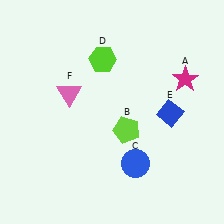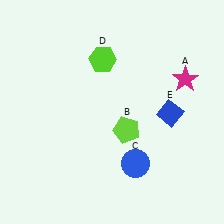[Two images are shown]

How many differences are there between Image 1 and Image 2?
There is 1 difference between the two images.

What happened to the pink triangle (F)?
The pink triangle (F) was removed in Image 2. It was in the top-left area of Image 1.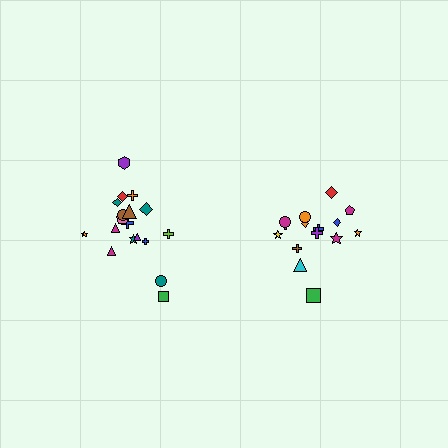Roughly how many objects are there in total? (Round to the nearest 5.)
Roughly 35 objects in total.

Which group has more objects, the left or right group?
The left group.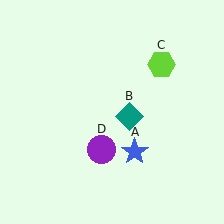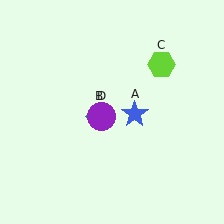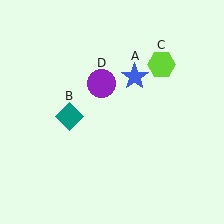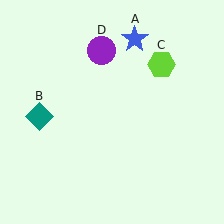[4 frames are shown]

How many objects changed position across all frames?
3 objects changed position: blue star (object A), teal diamond (object B), purple circle (object D).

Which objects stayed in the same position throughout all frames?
Lime hexagon (object C) remained stationary.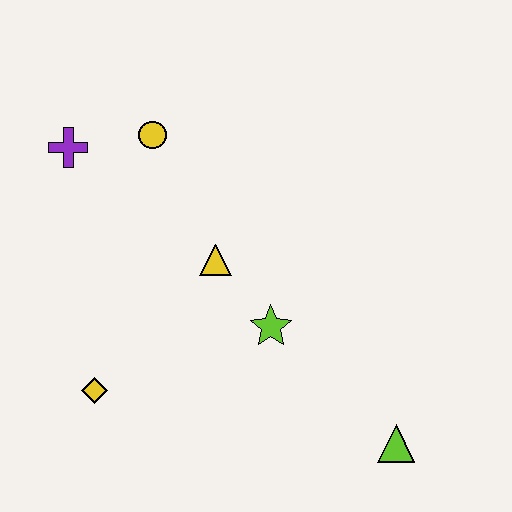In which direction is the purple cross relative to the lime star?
The purple cross is to the left of the lime star.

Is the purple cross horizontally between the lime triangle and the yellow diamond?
No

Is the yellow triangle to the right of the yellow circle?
Yes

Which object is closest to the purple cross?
The yellow circle is closest to the purple cross.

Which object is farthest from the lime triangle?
The purple cross is farthest from the lime triangle.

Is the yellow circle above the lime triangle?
Yes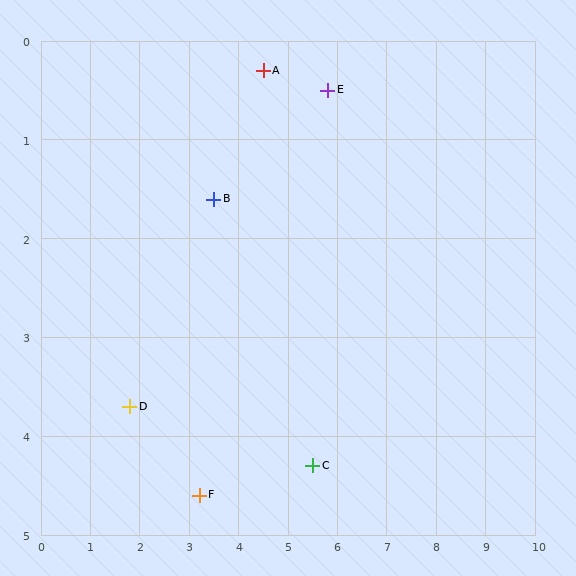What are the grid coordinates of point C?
Point C is at approximately (5.5, 4.3).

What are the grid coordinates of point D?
Point D is at approximately (1.8, 3.7).